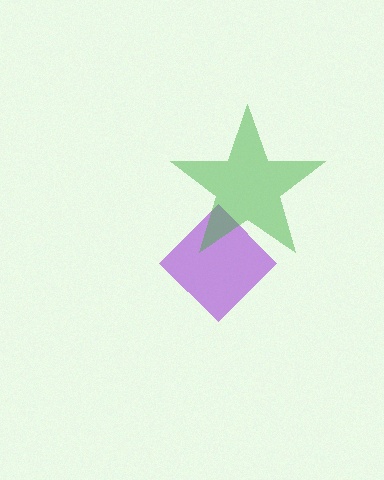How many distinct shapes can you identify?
There are 2 distinct shapes: a purple diamond, a green star.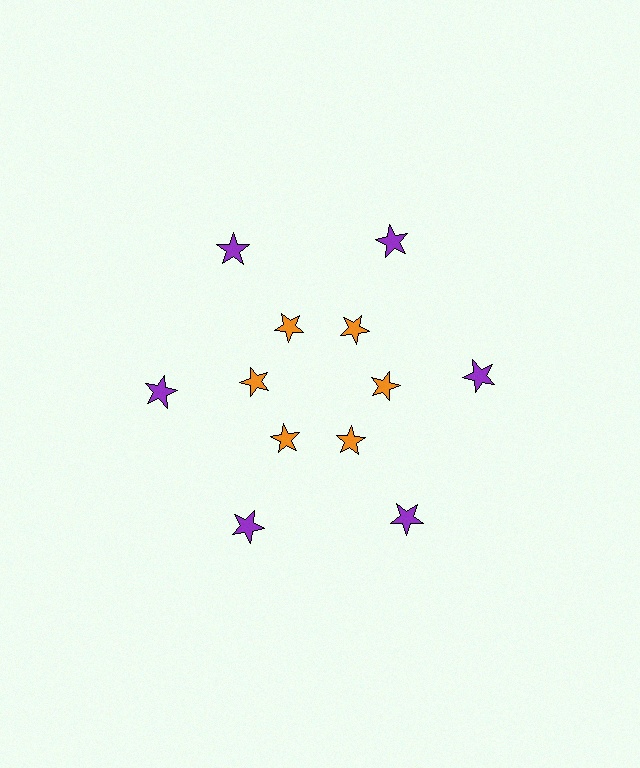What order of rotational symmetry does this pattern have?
This pattern has 6-fold rotational symmetry.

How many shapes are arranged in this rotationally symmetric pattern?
There are 12 shapes, arranged in 6 groups of 2.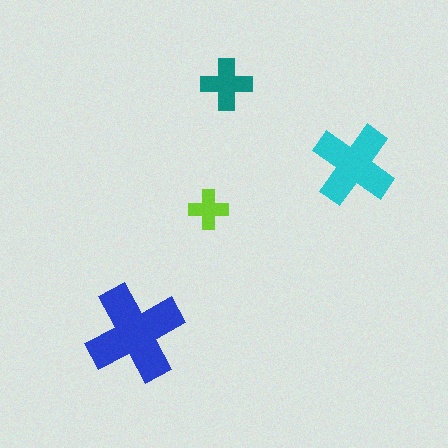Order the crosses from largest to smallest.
the blue one, the cyan one, the teal one, the lime one.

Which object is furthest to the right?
The cyan cross is rightmost.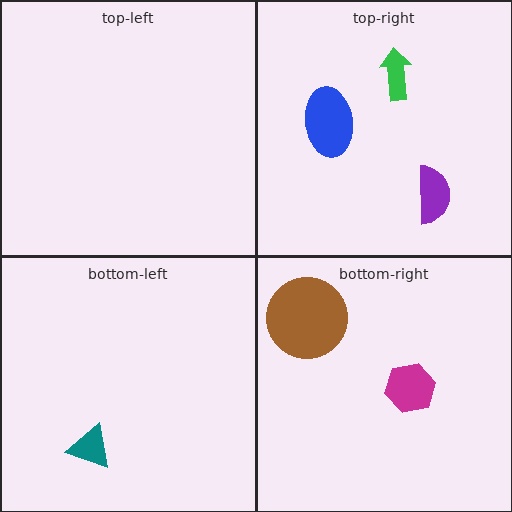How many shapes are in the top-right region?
3.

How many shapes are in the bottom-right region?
2.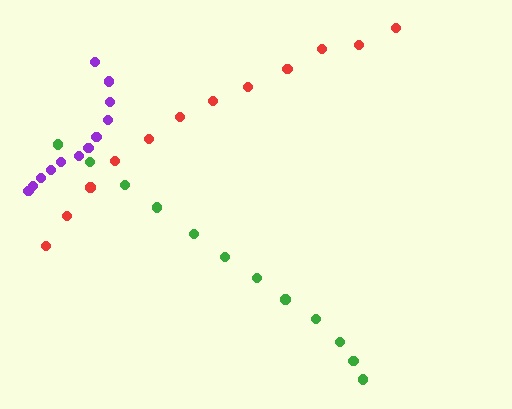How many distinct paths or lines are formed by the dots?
There are 3 distinct paths.